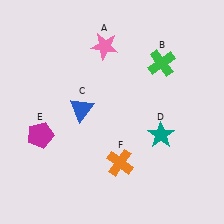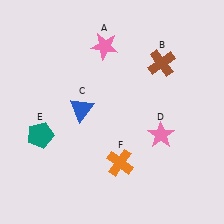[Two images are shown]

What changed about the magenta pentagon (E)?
In Image 1, E is magenta. In Image 2, it changed to teal.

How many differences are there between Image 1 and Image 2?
There are 3 differences between the two images.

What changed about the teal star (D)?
In Image 1, D is teal. In Image 2, it changed to pink.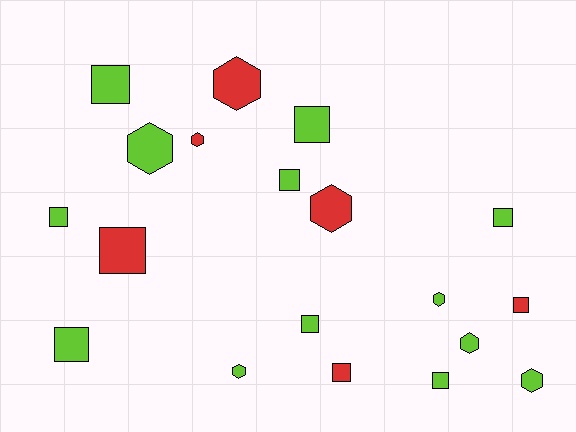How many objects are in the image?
There are 19 objects.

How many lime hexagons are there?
There are 5 lime hexagons.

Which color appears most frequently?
Lime, with 13 objects.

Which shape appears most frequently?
Square, with 11 objects.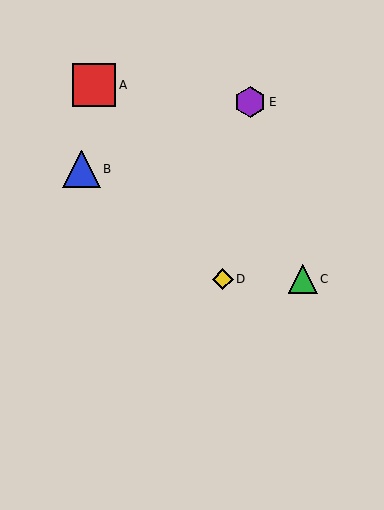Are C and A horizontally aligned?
No, C is at y≈279 and A is at y≈85.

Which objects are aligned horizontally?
Objects C, D are aligned horizontally.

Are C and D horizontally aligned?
Yes, both are at y≈279.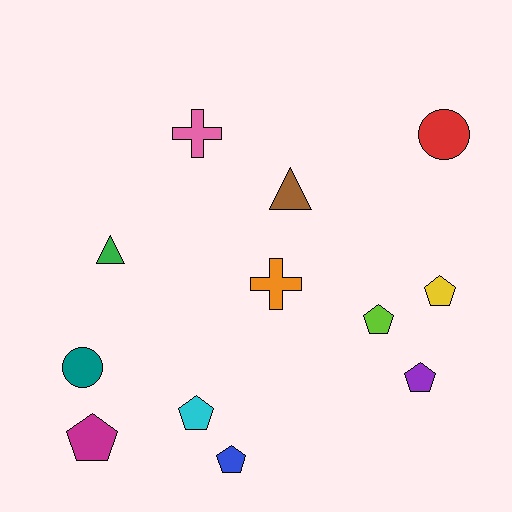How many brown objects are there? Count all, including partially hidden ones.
There is 1 brown object.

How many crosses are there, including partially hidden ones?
There are 2 crosses.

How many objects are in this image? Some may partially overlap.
There are 12 objects.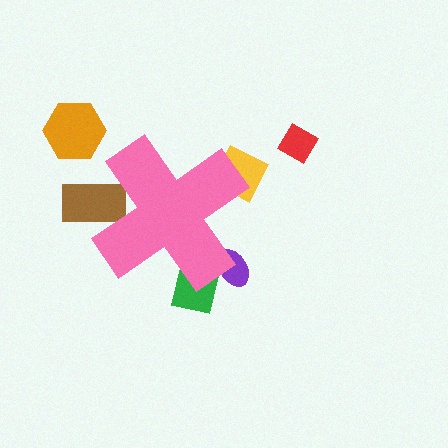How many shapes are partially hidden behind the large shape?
4 shapes are partially hidden.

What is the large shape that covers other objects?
A pink cross.